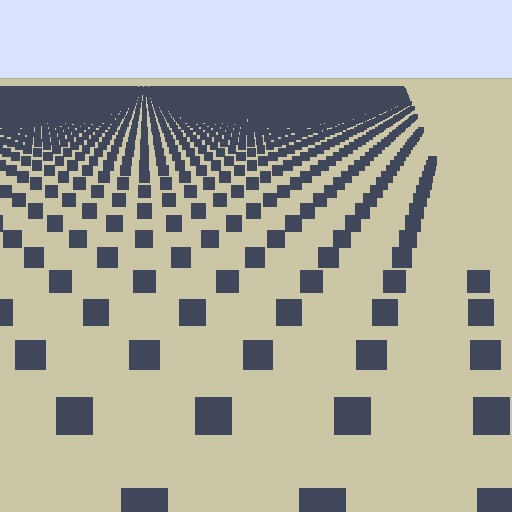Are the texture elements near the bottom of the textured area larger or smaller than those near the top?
Larger. Near the bottom, elements are closer to the viewer and appear at a bigger on-screen size.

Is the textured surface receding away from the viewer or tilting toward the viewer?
The surface is receding away from the viewer. Texture elements get smaller and denser toward the top.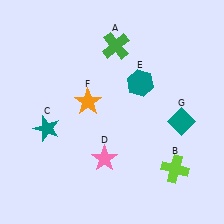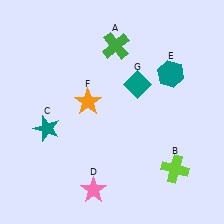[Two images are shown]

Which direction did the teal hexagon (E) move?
The teal hexagon (E) moved right.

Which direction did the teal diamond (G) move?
The teal diamond (G) moved left.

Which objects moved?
The objects that moved are: the pink star (D), the teal hexagon (E), the teal diamond (G).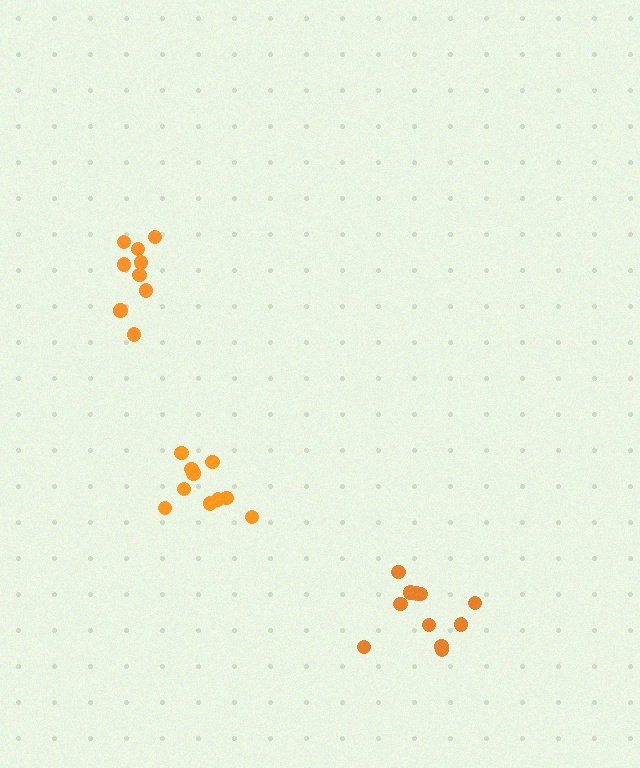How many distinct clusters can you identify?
There are 3 distinct clusters.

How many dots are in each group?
Group 1: 11 dots, Group 2: 9 dots, Group 3: 10 dots (30 total).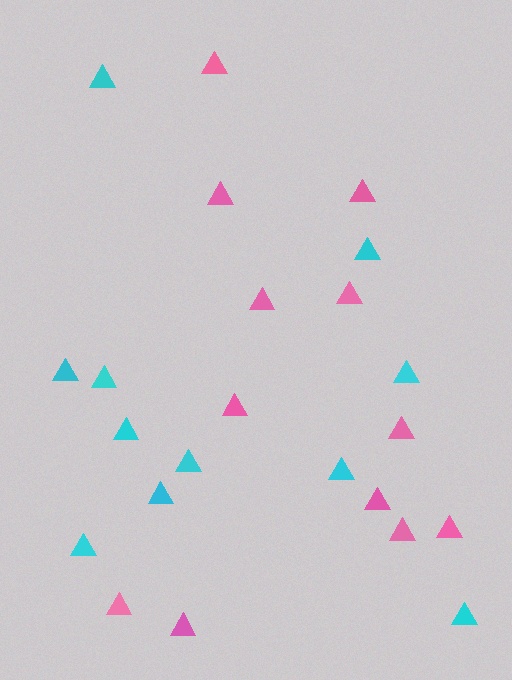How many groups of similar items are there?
There are 2 groups: one group of pink triangles (12) and one group of cyan triangles (11).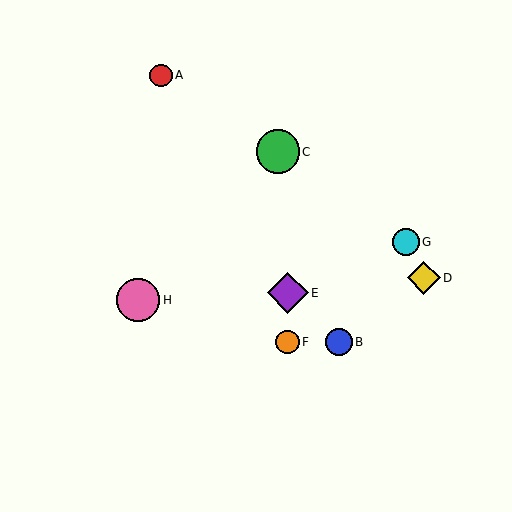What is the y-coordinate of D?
Object D is at y≈278.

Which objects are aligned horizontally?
Objects B, F are aligned horizontally.